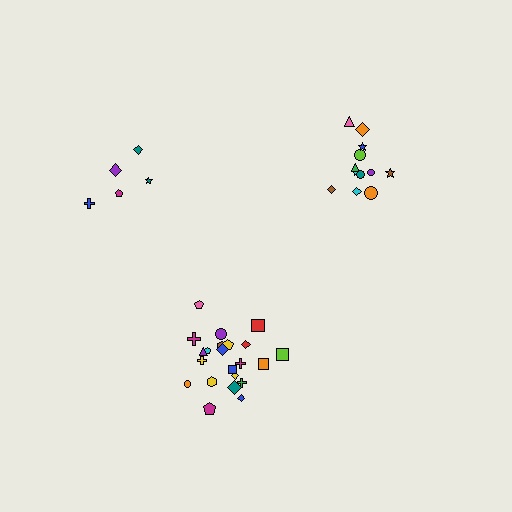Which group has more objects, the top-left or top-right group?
The top-right group.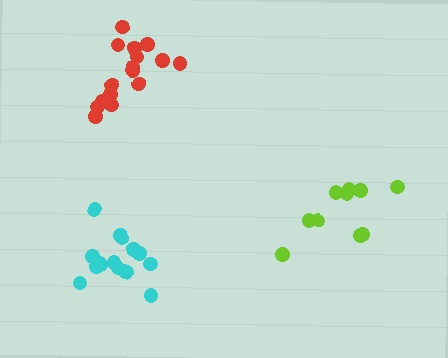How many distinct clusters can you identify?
There are 3 distinct clusters.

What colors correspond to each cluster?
The clusters are colored: cyan, lime, red.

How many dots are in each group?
Group 1: 16 dots, Group 2: 10 dots, Group 3: 16 dots (42 total).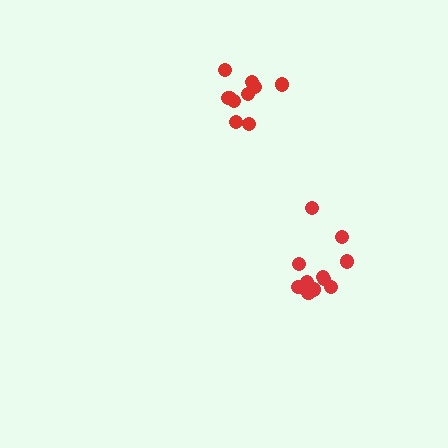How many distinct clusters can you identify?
There are 2 distinct clusters.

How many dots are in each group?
Group 1: 10 dots, Group 2: 11 dots (21 total).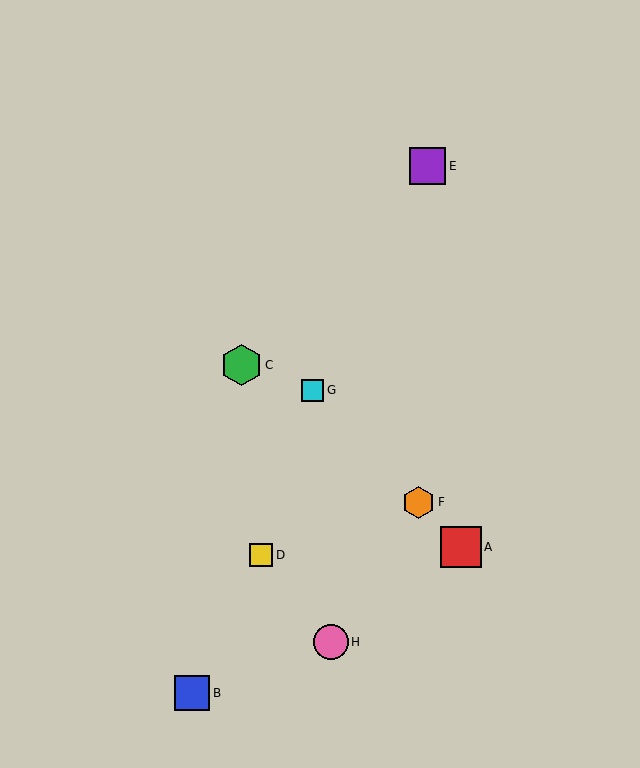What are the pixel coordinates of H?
Object H is at (331, 642).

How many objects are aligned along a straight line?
3 objects (A, F, G) are aligned along a straight line.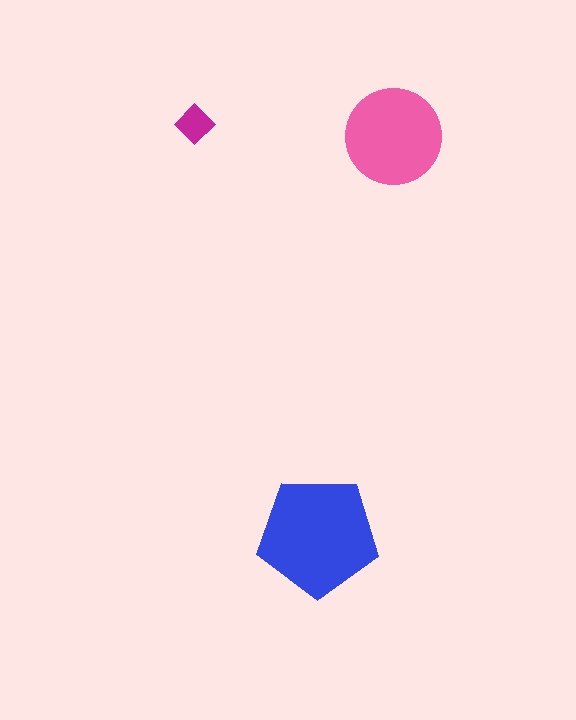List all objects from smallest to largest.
The magenta diamond, the pink circle, the blue pentagon.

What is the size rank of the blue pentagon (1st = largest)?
1st.